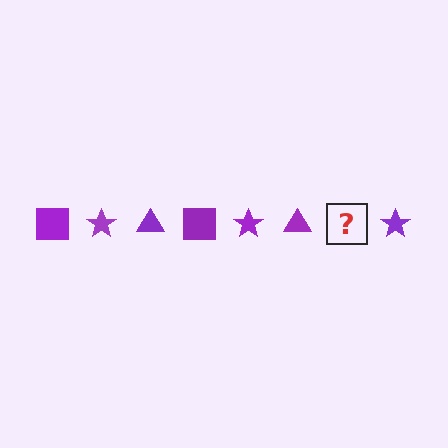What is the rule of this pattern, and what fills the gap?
The rule is that the pattern cycles through square, star, triangle shapes in purple. The gap should be filled with a purple square.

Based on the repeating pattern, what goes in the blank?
The blank should be a purple square.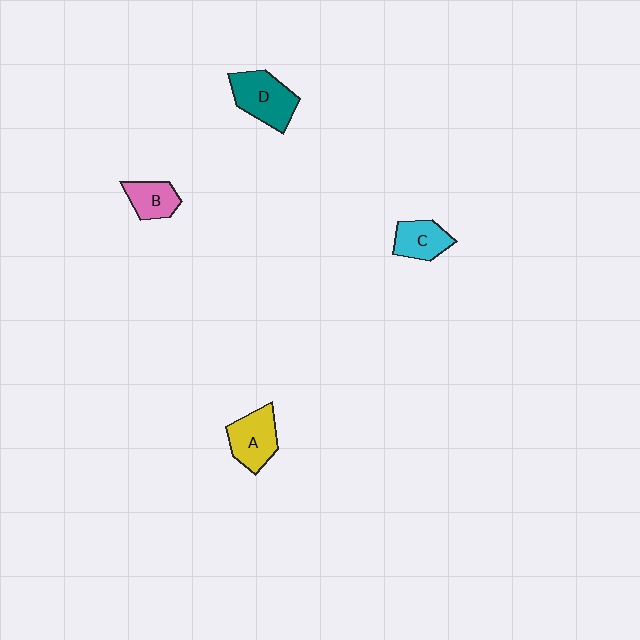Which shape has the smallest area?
Shape B (pink).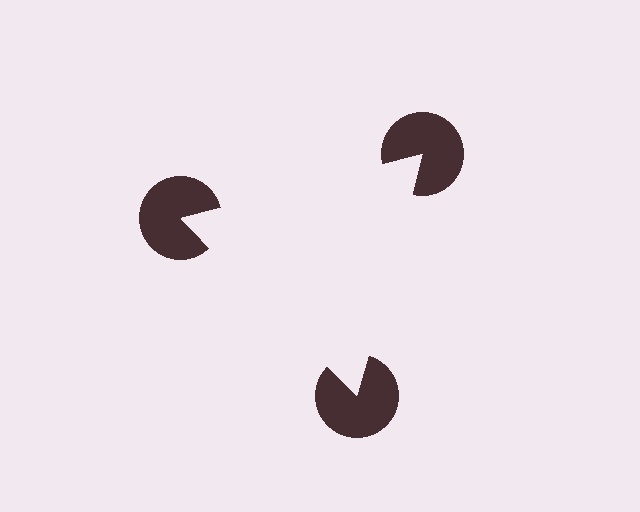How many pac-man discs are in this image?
There are 3 — one at each vertex of the illusory triangle.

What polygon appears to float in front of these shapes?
An illusory triangle — its edges are inferred from the aligned wedge cuts in the pac-man discs, not physically drawn.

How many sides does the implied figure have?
3 sides.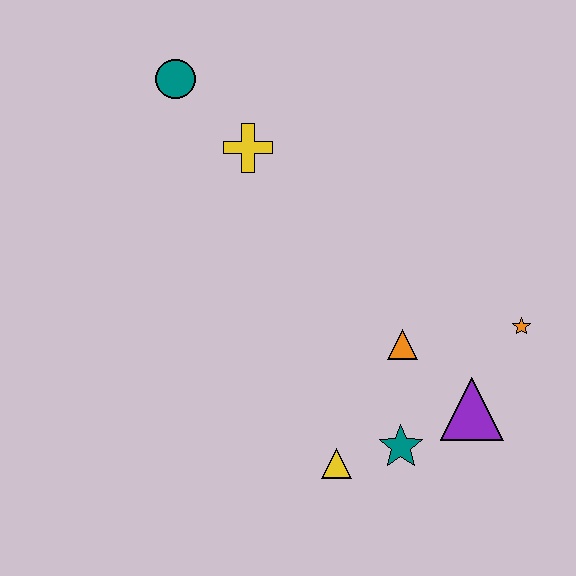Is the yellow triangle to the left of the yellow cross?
No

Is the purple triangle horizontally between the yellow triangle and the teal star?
No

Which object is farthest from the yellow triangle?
The teal circle is farthest from the yellow triangle.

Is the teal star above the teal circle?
No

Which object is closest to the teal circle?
The yellow cross is closest to the teal circle.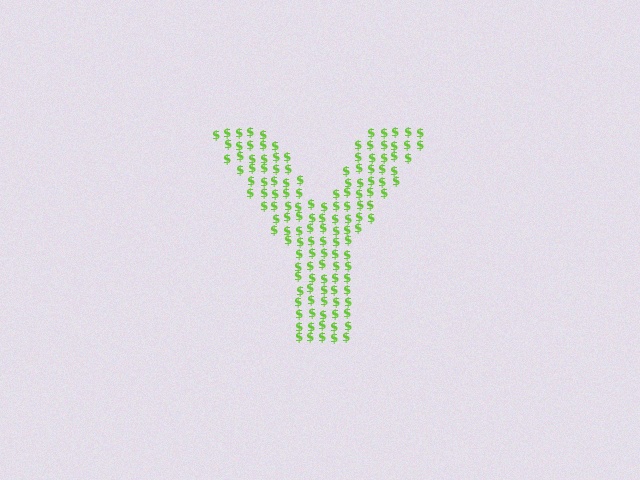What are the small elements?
The small elements are dollar signs.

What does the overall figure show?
The overall figure shows the letter Y.